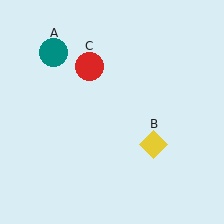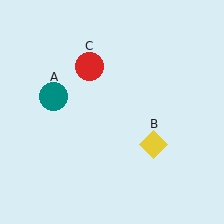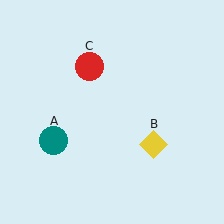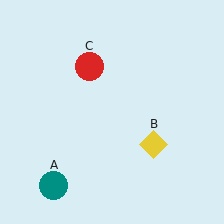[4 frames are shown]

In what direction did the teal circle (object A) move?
The teal circle (object A) moved down.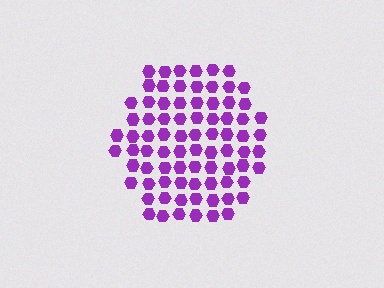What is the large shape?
The large shape is a hexagon.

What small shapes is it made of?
It is made of small hexagons.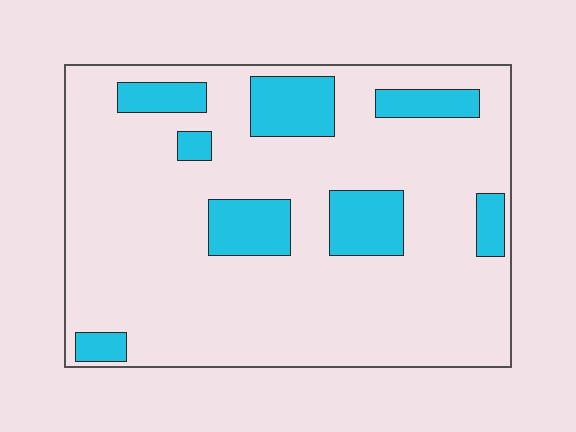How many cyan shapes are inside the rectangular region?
8.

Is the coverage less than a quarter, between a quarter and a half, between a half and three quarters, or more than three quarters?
Less than a quarter.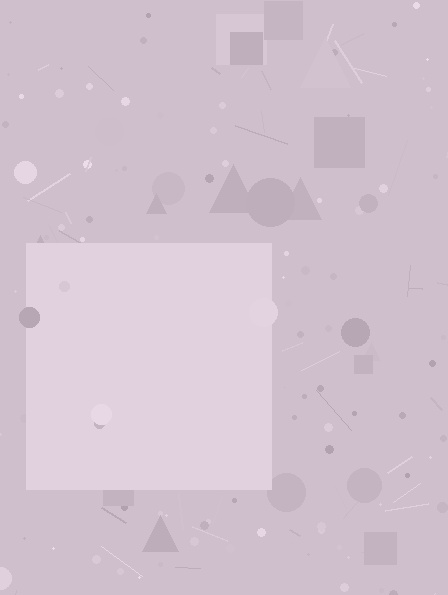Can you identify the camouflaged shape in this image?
The camouflaged shape is a square.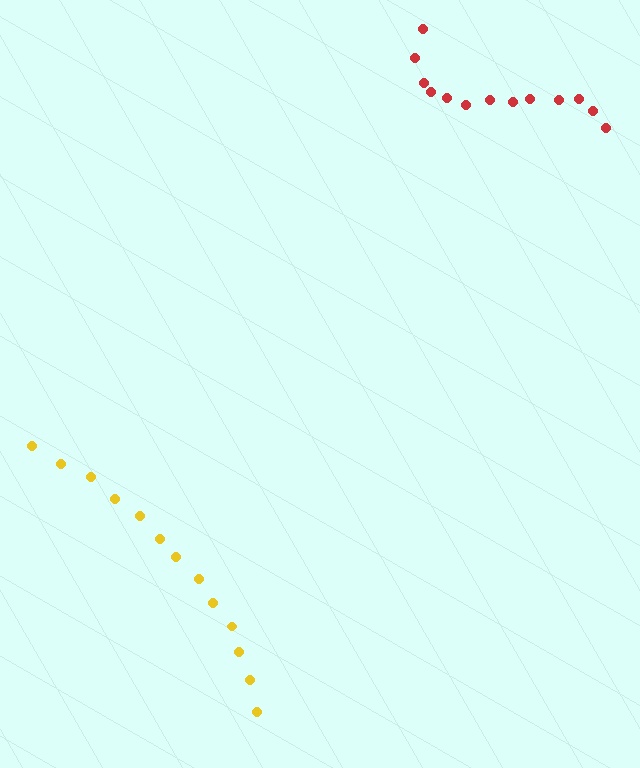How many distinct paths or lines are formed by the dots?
There are 2 distinct paths.